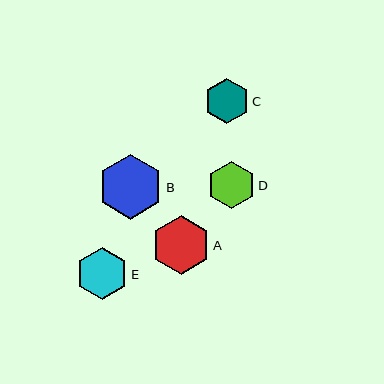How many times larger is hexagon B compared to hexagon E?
Hexagon B is approximately 1.2 times the size of hexagon E.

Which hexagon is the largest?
Hexagon B is the largest with a size of approximately 65 pixels.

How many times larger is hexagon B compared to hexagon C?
Hexagon B is approximately 1.4 times the size of hexagon C.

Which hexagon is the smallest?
Hexagon C is the smallest with a size of approximately 45 pixels.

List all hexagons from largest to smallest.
From largest to smallest: B, A, E, D, C.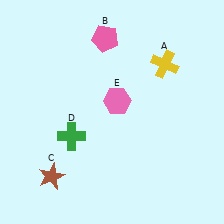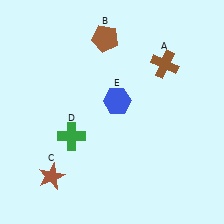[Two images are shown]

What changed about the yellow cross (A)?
In Image 1, A is yellow. In Image 2, it changed to brown.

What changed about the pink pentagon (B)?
In Image 1, B is pink. In Image 2, it changed to brown.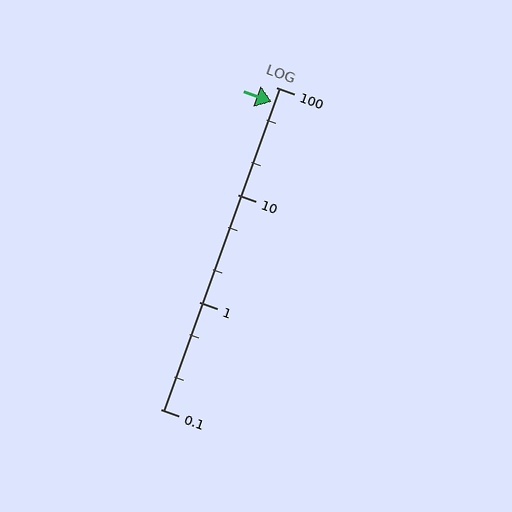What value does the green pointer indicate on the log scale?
The pointer indicates approximately 73.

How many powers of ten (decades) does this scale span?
The scale spans 3 decades, from 0.1 to 100.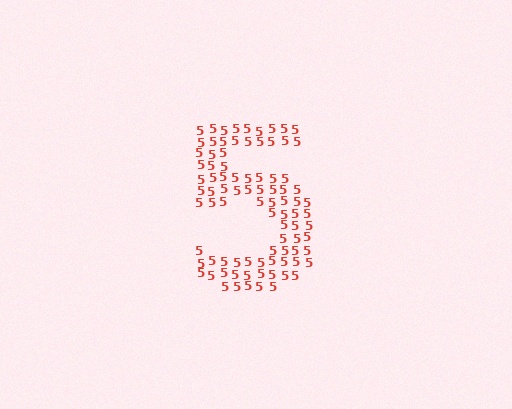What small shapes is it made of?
It is made of small digit 5's.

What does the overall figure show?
The overall figure shows the digit 5.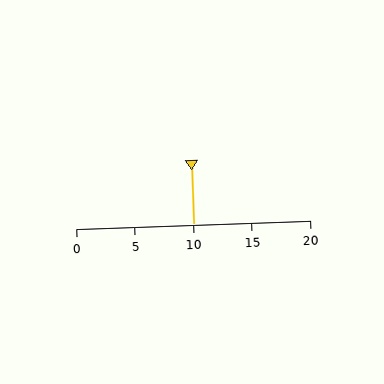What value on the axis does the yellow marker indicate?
The marker indicates approximately 10.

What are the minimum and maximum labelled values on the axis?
The axis runs from 0 to 20.